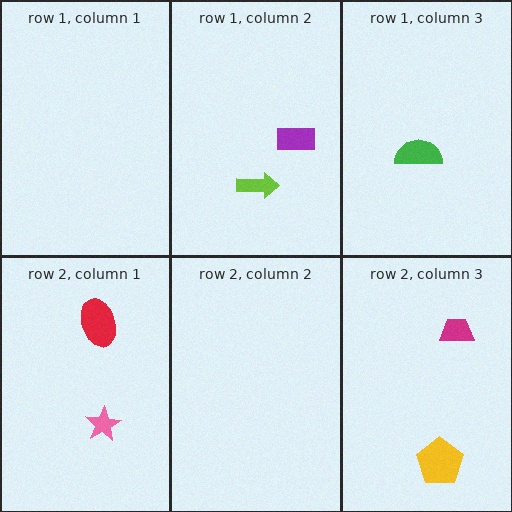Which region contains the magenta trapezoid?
The row 2, column 3 region.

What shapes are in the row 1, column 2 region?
The lime arrow, the purple rectangle.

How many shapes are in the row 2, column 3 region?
2.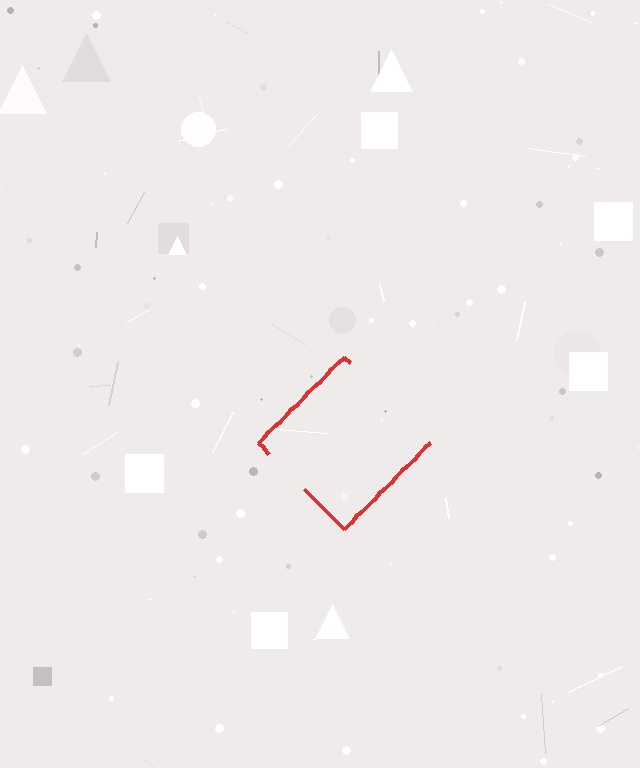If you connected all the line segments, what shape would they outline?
They would outline a diamond.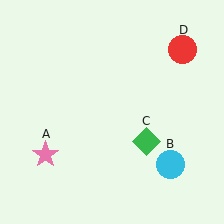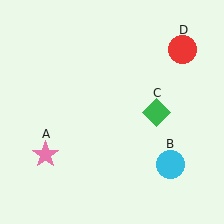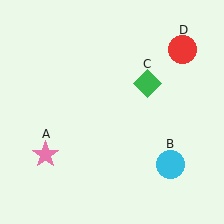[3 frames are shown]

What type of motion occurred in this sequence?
The green diamond (object C) rotated counterclockwise around the center of the scene.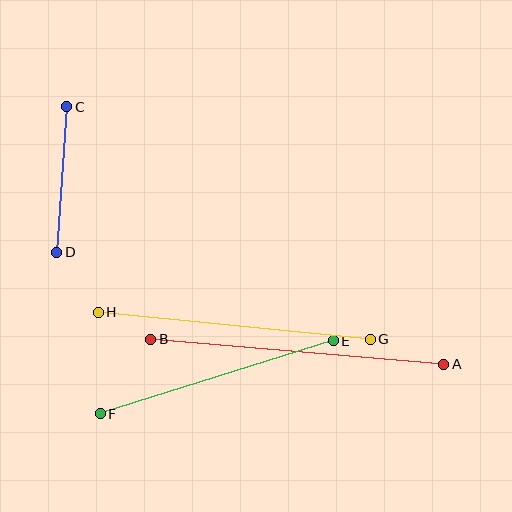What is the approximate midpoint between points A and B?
The midpoint is at approximately (297, 352) pixels.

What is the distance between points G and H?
The distance is approximately 273 pixels.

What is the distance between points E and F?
The distance is approximately 244 pixels.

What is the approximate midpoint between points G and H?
The midpoint is at approximately (234, 326) pixels.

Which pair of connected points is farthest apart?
Points A and B are farthest apart.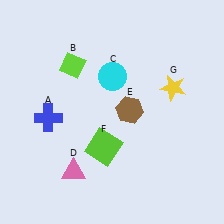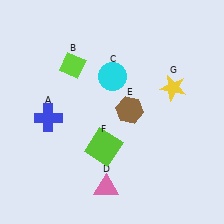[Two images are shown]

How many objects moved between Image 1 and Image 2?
1 object moved between the two images.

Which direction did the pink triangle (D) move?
The pink triangle (D) moved right.